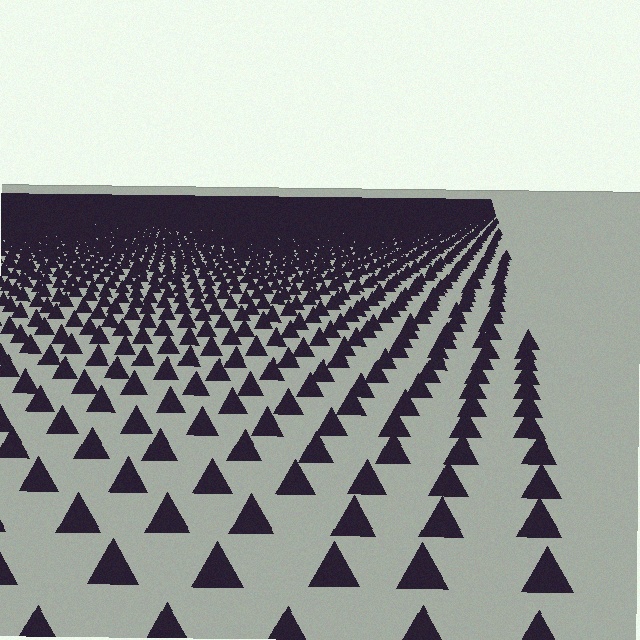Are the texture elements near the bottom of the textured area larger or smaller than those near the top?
Larger. Near the bottom, elements are closer to the viewer and appear at a bigger on-screen size.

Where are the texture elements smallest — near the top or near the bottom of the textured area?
Near the top.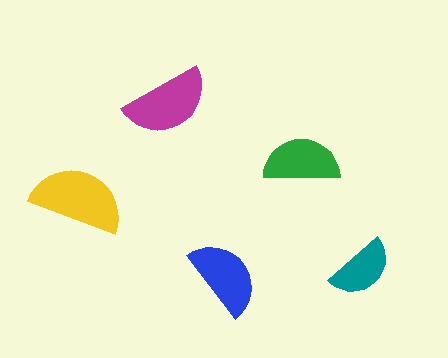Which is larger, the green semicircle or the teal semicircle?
The green one.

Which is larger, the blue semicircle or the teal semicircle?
The blue one.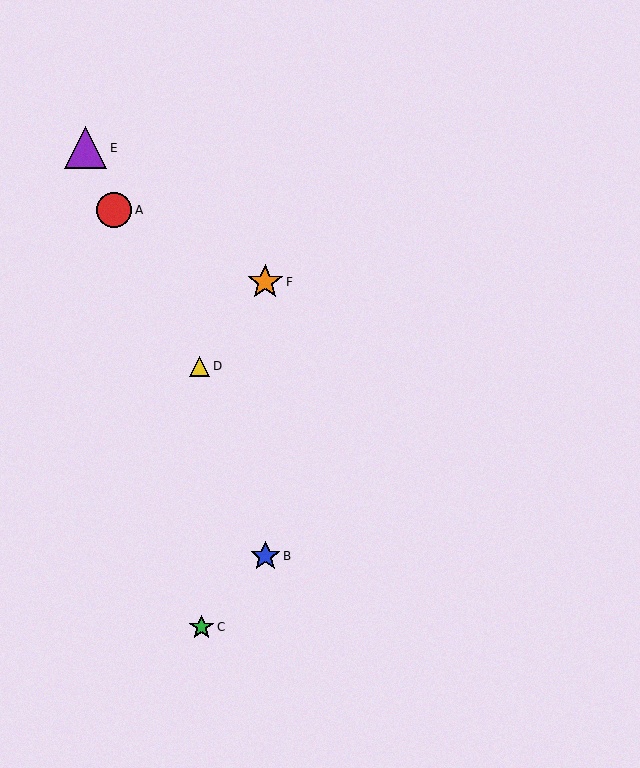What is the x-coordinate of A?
Object A is at x≈114.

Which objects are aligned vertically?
Objects B, F are aligned vertically.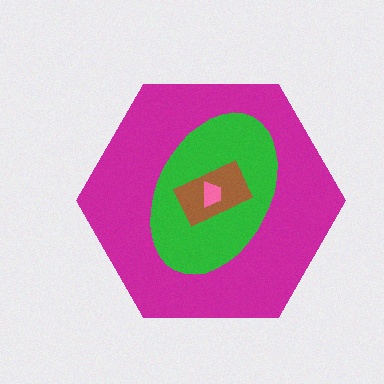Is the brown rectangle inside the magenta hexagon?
Yes.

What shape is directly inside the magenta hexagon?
The green ellipse.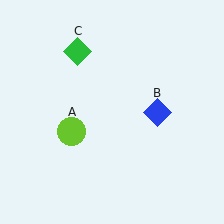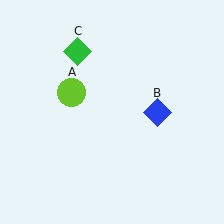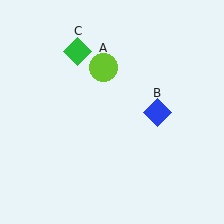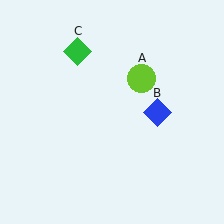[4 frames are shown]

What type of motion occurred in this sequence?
The lime circle (object A) rotated clockwise around the center of the scene.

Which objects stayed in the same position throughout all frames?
Blue diamond (object B) and green diamond (object C) remained stationary.